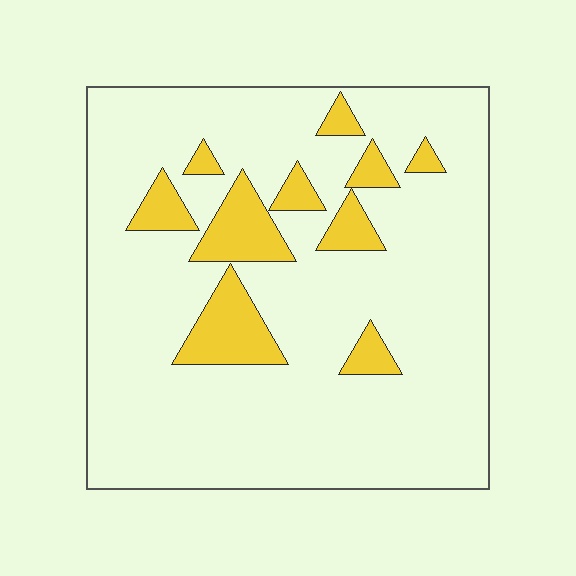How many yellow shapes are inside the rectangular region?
10.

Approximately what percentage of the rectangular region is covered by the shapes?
Approximately 15%.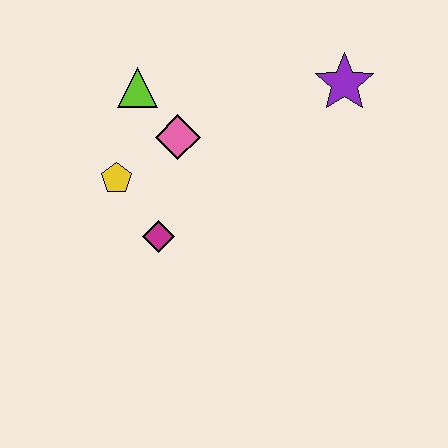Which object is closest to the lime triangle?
The pink diamond is closest to the lime triangle.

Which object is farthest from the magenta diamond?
The purple star is farthest from the magenta diamond.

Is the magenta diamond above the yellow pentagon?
No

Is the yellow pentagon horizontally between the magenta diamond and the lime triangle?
No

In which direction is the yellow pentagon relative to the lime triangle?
The yellow pentagon is below the lime triangle.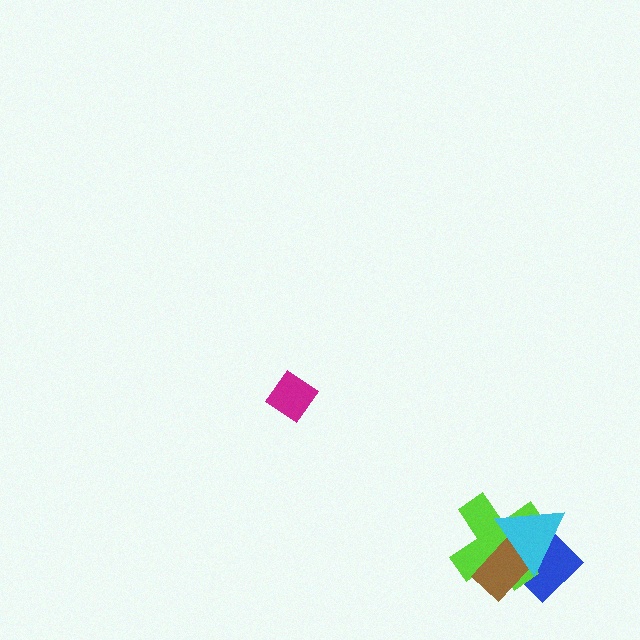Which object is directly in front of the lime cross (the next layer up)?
The brown rectangle is directly in front of the lime cross.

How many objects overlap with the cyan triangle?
3 objects overlap with the cyan triangle.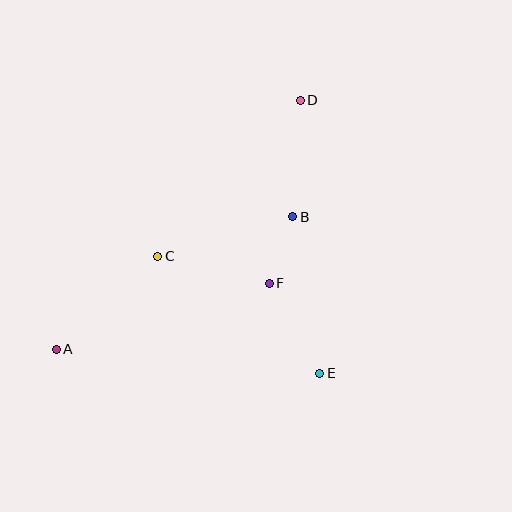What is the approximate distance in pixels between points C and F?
The distance between C and F is approximately 115 pixels.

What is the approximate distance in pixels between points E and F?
The distance between E and F is approximately 103 pixels.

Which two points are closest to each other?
Points B and F are closest to each other.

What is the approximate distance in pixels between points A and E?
The distance between A and E is approximately 265 pixels.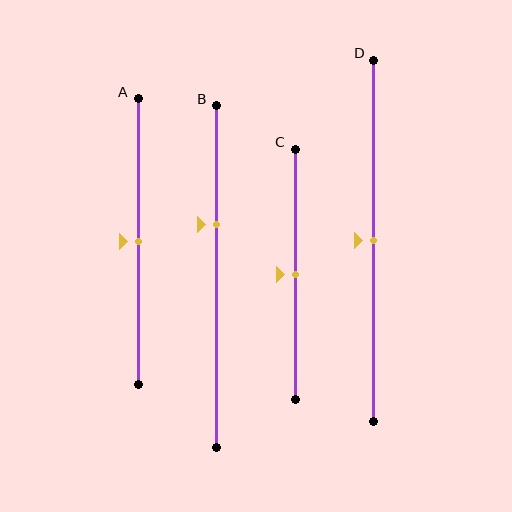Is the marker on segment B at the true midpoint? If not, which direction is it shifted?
No, the marker on segment B is shifted upward by about 15% of the segment length.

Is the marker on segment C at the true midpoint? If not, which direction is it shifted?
Yes, the marker on segment C is at the true midpoint.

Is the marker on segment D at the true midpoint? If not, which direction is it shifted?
Yes, the marker on segment D is at the true midpoint.